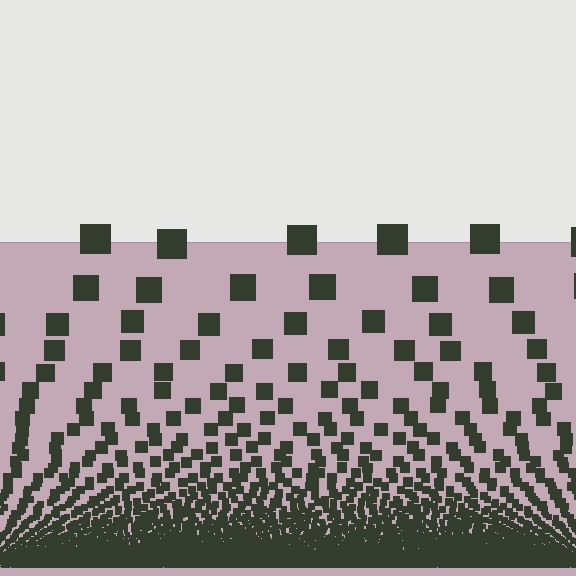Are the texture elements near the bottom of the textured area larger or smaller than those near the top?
Smaller. The gradient is inverted — elements near the bottom are smaller and denser.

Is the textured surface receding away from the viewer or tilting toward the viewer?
The surface appears to tilt toward the viewer. Texture elements get larger and sparser toward the top.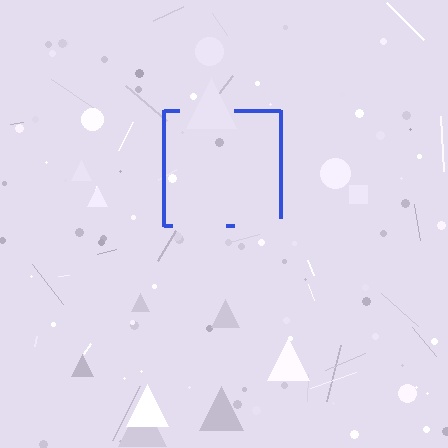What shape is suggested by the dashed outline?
The dashed outline suggests a square.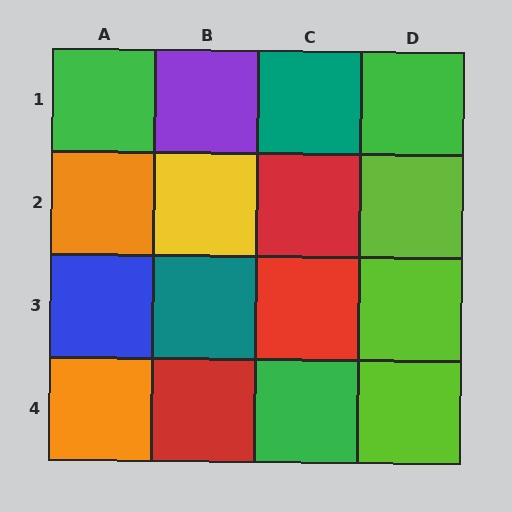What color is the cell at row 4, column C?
Green.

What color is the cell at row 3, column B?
Teal.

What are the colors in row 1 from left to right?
Green, purple, teal, green.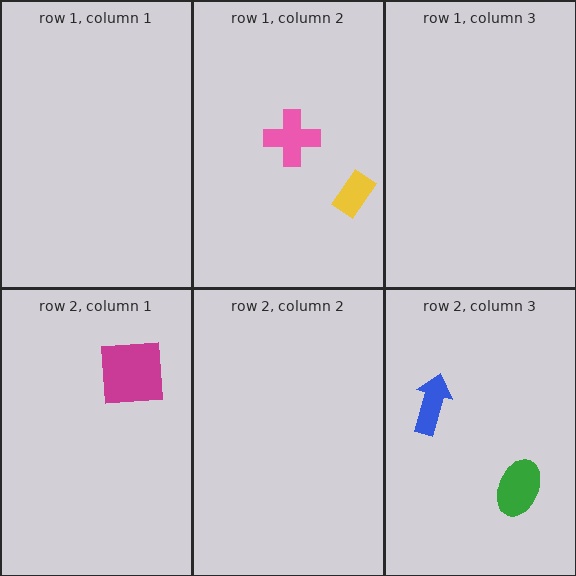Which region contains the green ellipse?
The row 2, column 3 region.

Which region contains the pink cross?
The row 1, column 2 region.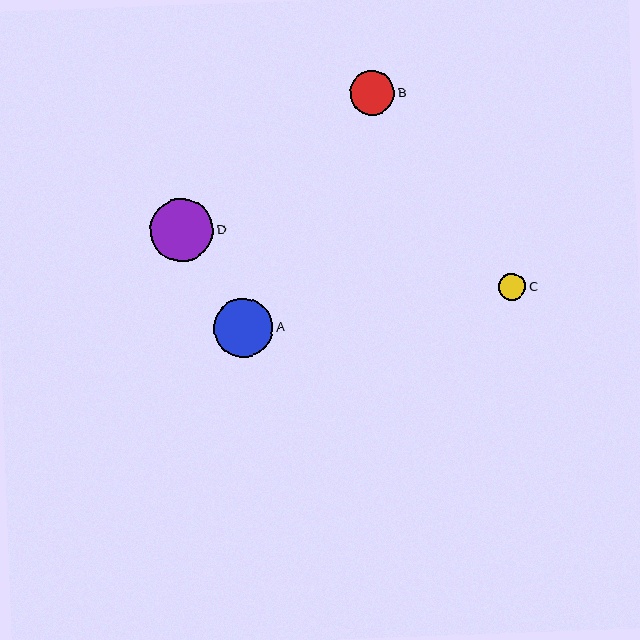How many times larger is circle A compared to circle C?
Circle A is approximately 2.1 times the size of circle C.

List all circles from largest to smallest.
From largest to smallest: D, A, B, C.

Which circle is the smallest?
Circle C is the smallest with a size of approximately 28 pixels.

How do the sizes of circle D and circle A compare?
Circle D and circle A are approximately the same size.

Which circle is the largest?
Circle D is the largest with a size of approximately 63 pixels.